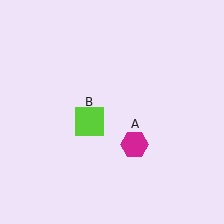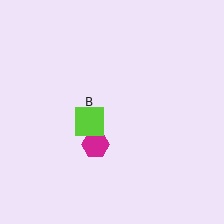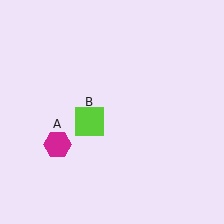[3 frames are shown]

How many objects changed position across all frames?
1 object changed position: magenta hexagon (object A).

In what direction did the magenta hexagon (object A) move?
The magenta hexagon (object A) moved left.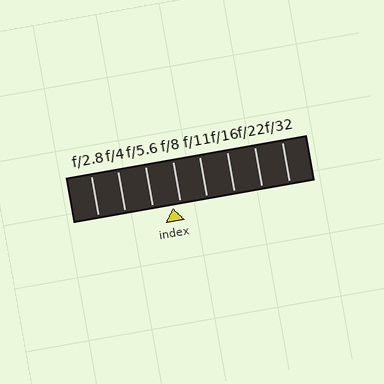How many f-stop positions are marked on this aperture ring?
There are 8 f-stop positions marked.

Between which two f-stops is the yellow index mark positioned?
The index mark is between f/5.6 and f/8.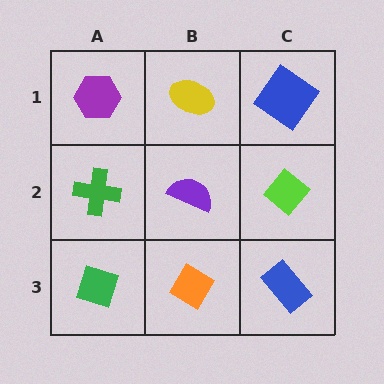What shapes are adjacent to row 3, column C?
A lime diamond (row 2, column C), an orange diamond (row 3, column B).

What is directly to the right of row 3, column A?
An orange diamond.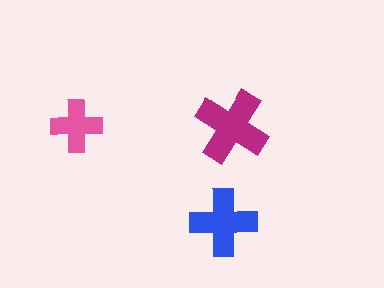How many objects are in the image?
There are 3 objects in the image.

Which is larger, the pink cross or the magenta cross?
The magenta one.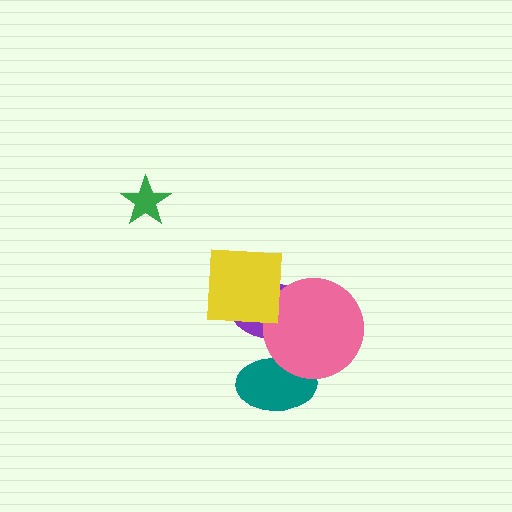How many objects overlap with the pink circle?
3 objects overlap with the pink circle.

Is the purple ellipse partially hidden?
Yes, it is partially covered by another shape.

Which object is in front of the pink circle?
The yellow square is in front of the pink circle.